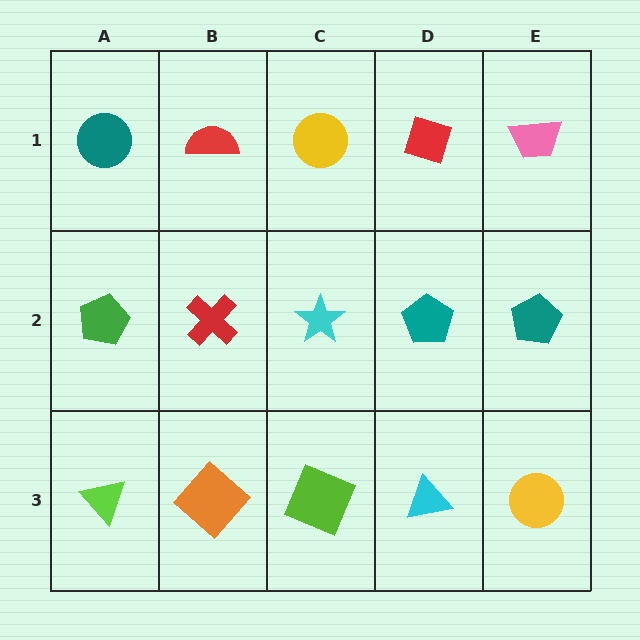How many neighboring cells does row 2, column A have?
3.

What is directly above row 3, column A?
A green pentagon.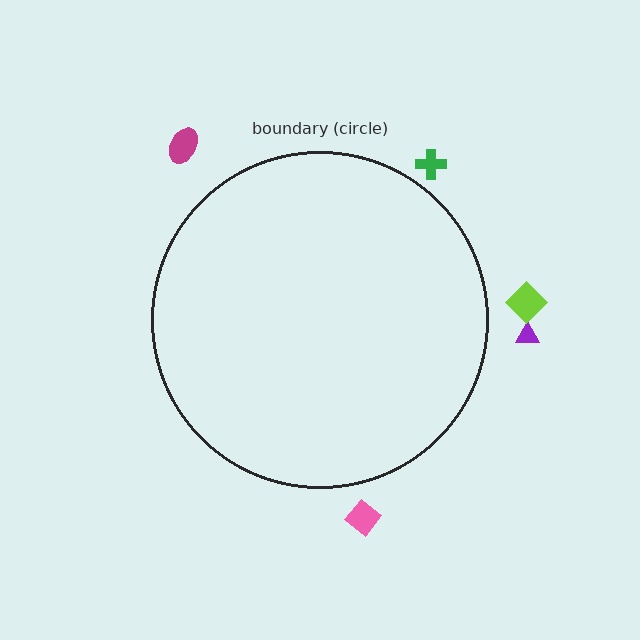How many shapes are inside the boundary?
0 inside, 5 outside.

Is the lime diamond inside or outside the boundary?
Outside.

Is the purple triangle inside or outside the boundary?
Outside.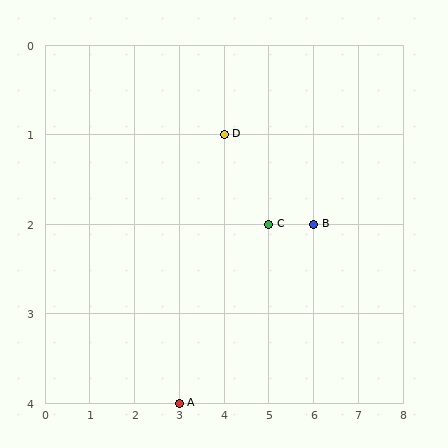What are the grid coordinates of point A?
Point A is at grid coordinates (3, 4).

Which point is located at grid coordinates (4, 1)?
Point D is at (4, 1).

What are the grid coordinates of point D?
Point D is at grid coordinates (4, 1).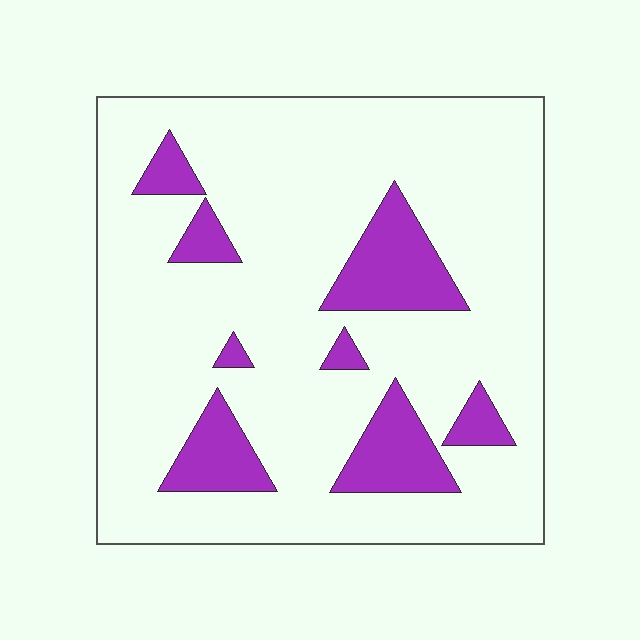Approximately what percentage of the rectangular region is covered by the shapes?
Approximately 15%.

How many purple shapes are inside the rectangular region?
8.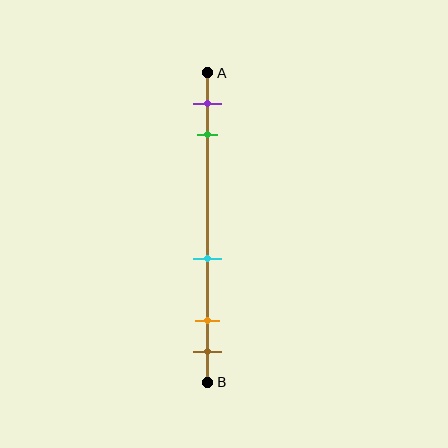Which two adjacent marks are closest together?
The orange and brown marks are the closest adjacent pair.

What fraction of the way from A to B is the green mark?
The green mark is approximately 20% (0.2) of the way from A to B.